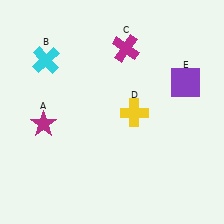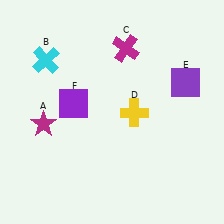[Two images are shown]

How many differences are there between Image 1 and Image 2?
There is 1 difference between the two images.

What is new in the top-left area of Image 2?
A purple square (F) was added in the top-left area of Image 2.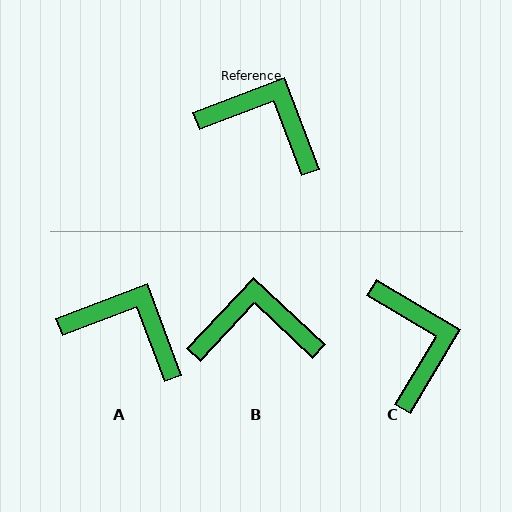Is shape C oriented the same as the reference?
No, it is off by about 52 degrees.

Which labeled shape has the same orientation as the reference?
A.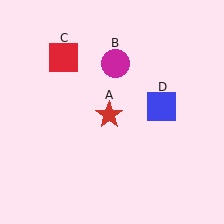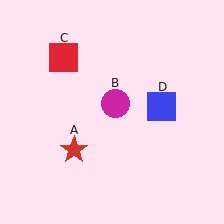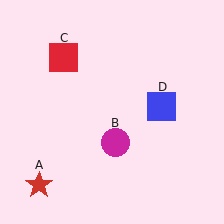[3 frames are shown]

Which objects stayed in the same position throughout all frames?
Red square (object C) and blue square (object D) remained stationary.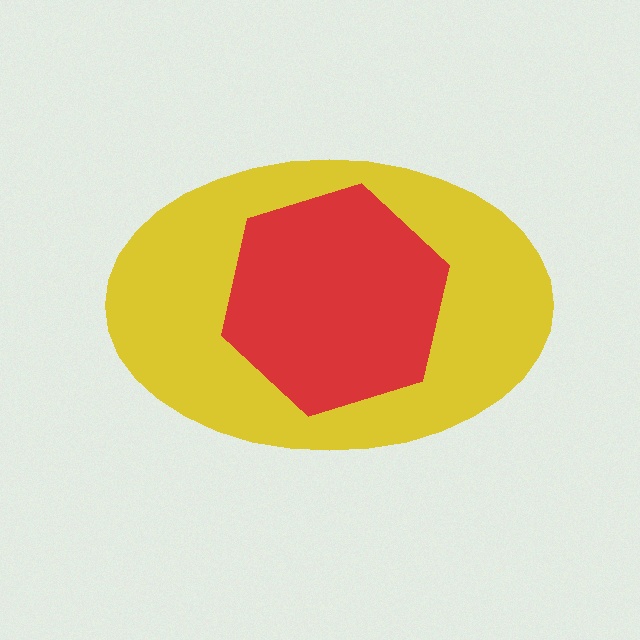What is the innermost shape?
The red hexagon.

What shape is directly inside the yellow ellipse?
The red hexagon.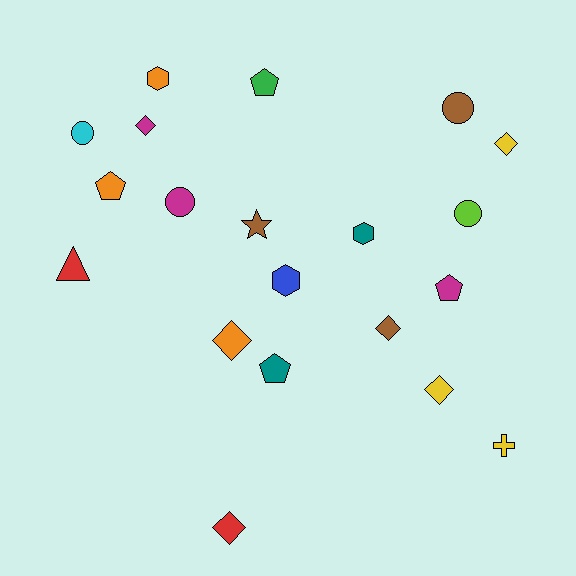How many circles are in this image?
There are 4 circles.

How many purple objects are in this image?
There are no purple objects.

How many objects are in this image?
There are 20 objects.